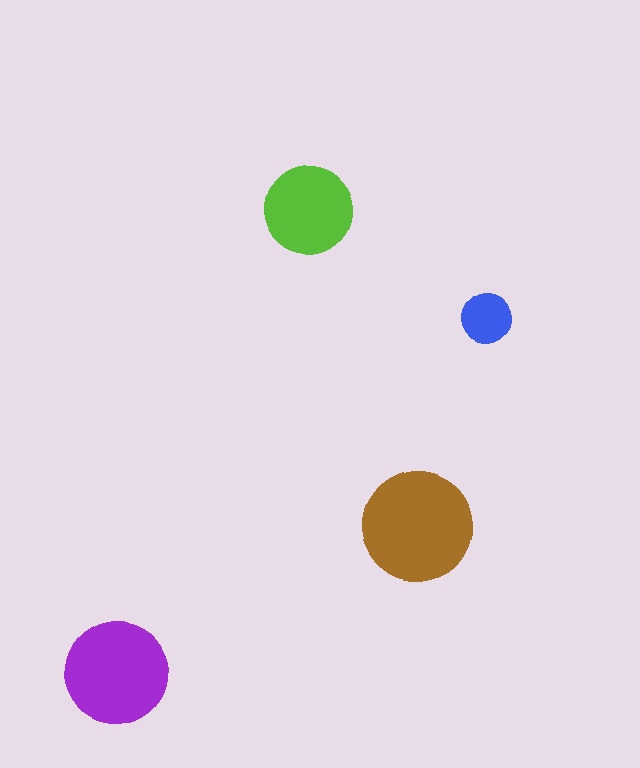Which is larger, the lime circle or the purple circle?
The purple one.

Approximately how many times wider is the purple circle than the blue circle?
About 2 times wider.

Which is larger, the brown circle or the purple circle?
The brown one.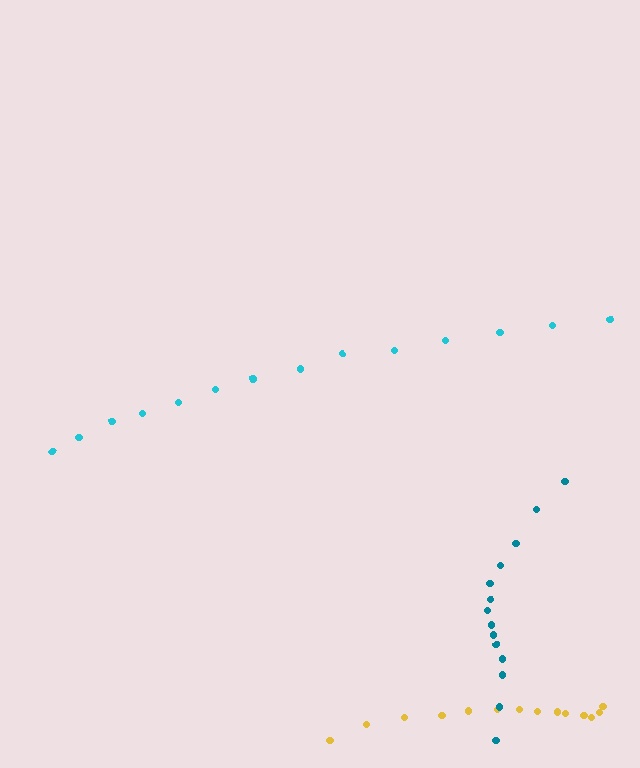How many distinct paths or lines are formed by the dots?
There are 3 distinct paths.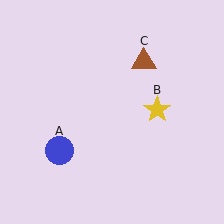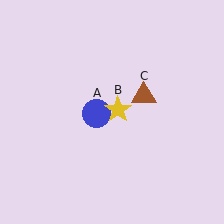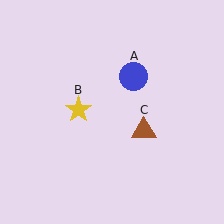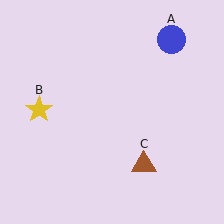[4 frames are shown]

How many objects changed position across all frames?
3 objects changed position: blue circle (object A), yellow star (object B), brown triangle (object C).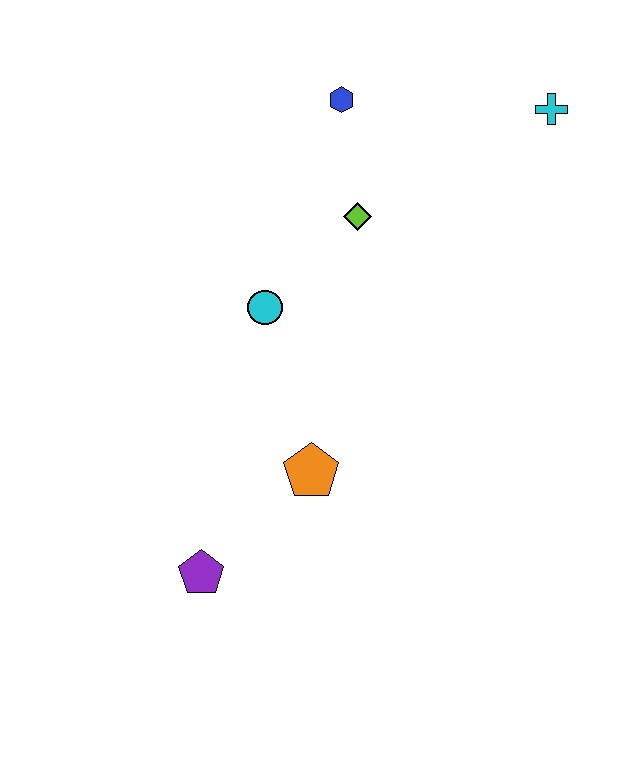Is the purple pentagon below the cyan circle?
Yes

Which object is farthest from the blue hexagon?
The purple pentagon is farthest from the blue hexagon.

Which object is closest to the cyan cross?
The blue hexagon is closest to the cyan cross.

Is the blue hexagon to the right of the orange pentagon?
Yes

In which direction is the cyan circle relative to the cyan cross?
The cyan circle is to the left of the cyan cross.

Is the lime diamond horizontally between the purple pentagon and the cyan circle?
No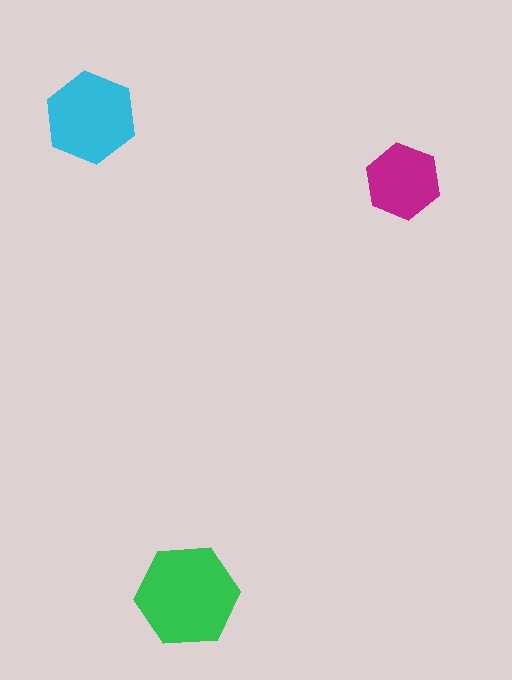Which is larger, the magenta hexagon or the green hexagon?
The green one.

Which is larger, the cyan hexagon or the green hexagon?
The green one.